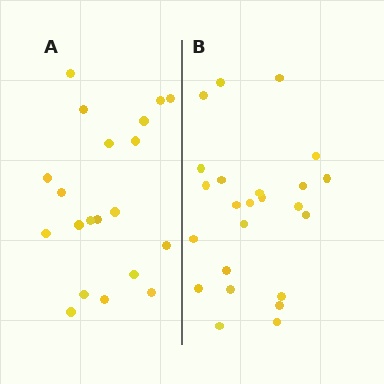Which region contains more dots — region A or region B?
Region B (the right region) has more dots.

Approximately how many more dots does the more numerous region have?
Region B has about 4 more dots than region A.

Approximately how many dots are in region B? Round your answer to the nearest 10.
About 20 dots. (The exact count is 24, which rounds to 20.)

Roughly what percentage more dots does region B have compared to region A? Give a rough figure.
About 20% more.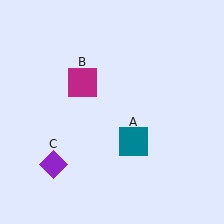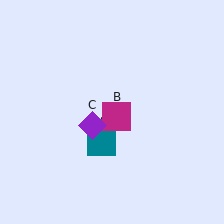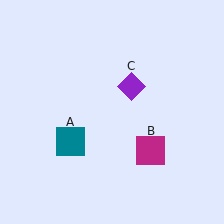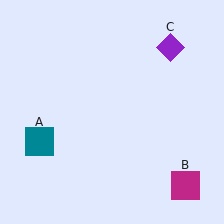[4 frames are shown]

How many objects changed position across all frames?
3 objects changed position: teal square (object A), magenta square (object B), purple diamond (object C).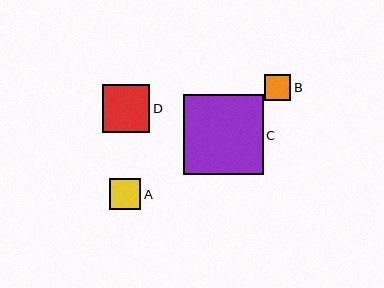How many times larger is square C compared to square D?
Square C is approximately 1.7 times the size of square D.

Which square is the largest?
Square C is the largest with a size of approximately 80 pixels.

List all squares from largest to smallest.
From largest to smallest: C, D, A, B.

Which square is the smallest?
Square B is the smallest with a size of approximately 26 pixels.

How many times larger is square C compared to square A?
Square C is approximately 2.6 times the size of square A.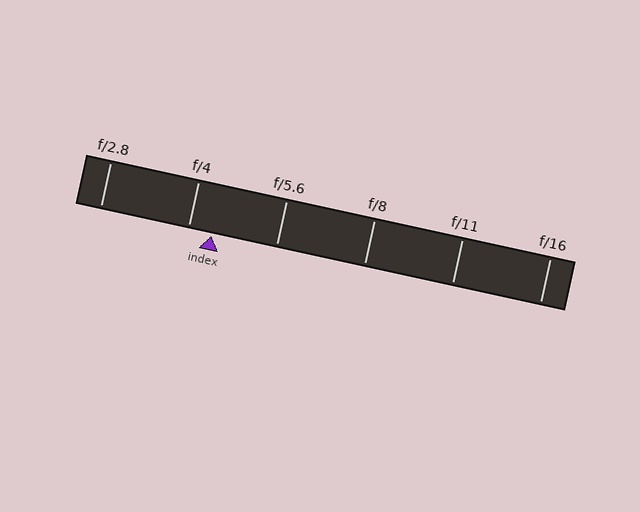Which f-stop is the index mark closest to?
The index mark is closest to f/4.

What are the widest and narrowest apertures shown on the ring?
The widest aperture shown is f/2.8 and the narrowest is f/16.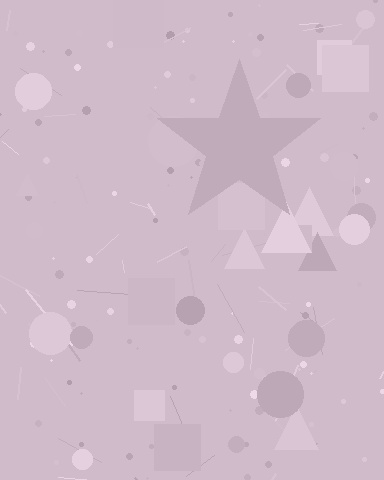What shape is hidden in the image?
A star is hidden in the image.